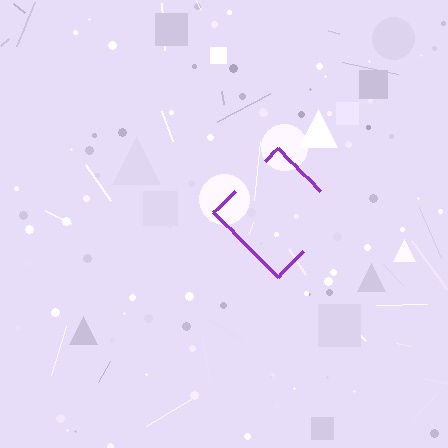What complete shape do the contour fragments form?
The contour fragments form a diamond.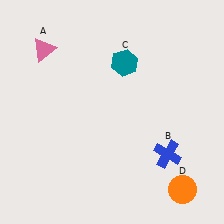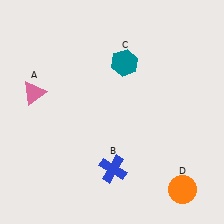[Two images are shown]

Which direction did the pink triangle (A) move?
The pink triangle (A) moved down.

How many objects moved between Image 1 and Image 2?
2 objects moved between the two images.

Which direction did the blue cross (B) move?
The blue cross (B) moved left.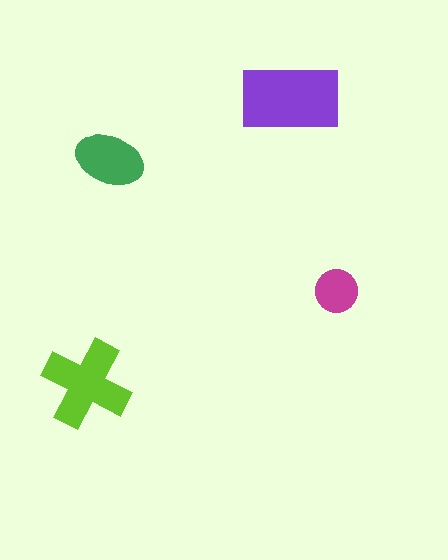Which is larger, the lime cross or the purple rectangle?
The purple rectangle.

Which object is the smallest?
The magenta circle.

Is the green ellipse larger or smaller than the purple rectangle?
Smaller.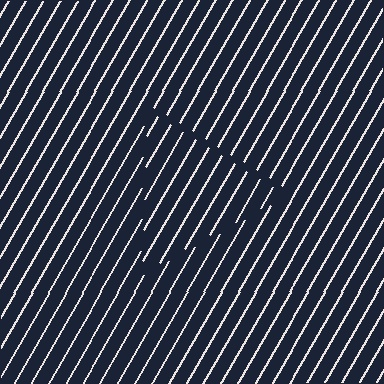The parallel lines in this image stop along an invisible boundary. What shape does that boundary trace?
An illusory triangle. The interior of the shape contains the same grating, shifted by half a period — the contour is defined by the phase discontinuity where line-ends from the inner and outer gratings abut.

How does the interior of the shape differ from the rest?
The interior of the shape contains the same grating, shifted by half a period — the contour is defined by the phase discontinuity where line-ends from the inner and outer gratings abut.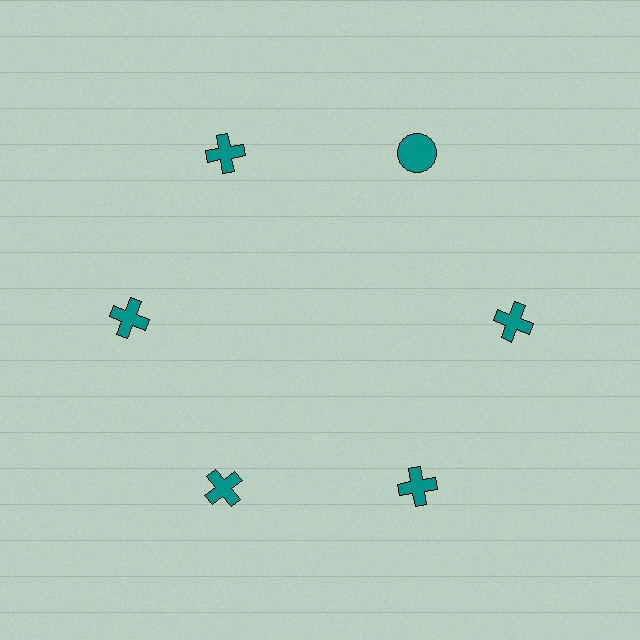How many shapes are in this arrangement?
There are 6 shapes arranged in a ring pattern.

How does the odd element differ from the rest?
It has a different shape: circle instead of cross.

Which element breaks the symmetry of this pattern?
The teal circle at roughly the 1 o'clock position breaks the symmetry. All other shapes are teal crosses.